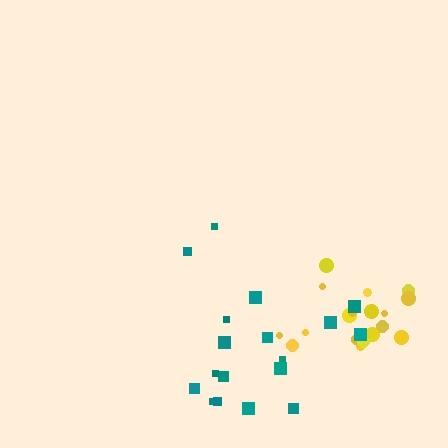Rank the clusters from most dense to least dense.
yellow, teal.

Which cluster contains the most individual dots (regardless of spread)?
Yellow (18).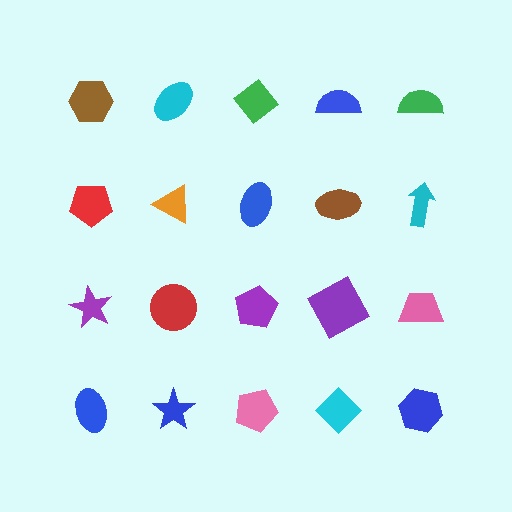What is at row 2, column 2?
An orange triangle.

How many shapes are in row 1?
5 shapes.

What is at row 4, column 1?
A blue ellipse.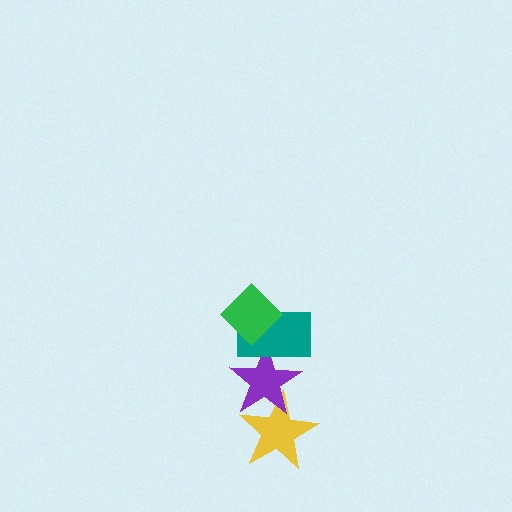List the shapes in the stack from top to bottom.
From top to bottom: the green diamond, the teal rectangle, the purple star, the yellow star.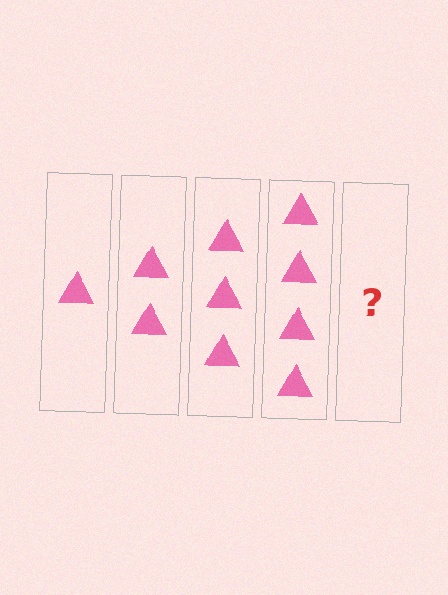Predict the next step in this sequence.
The next step is 5 triangles.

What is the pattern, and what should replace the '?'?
The pattern is that each step adds one more triangle. The '?' should be 5 triangles.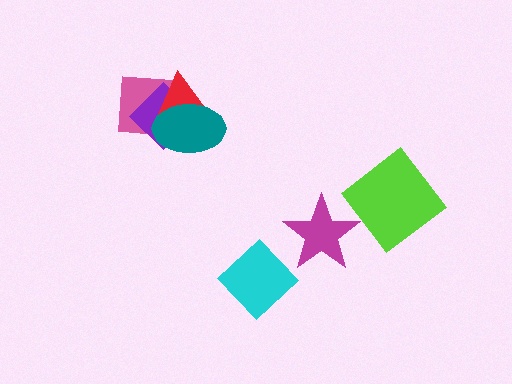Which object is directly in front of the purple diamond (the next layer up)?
The red triangle is directly in front of the purple diamond.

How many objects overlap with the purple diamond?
3 objects overlap with the purple diamond.